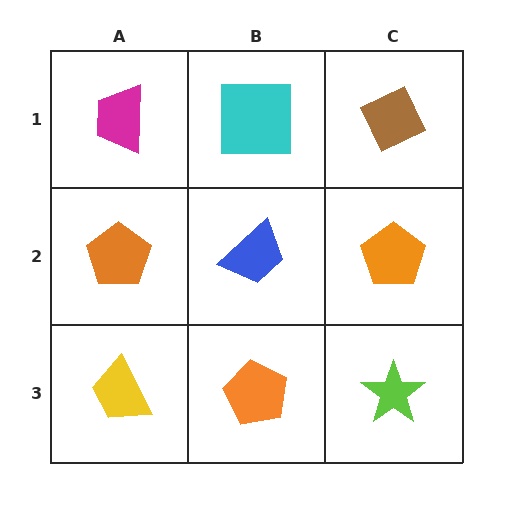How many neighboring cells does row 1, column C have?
2.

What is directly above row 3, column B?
A blue trapezoid.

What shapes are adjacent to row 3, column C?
An orange pentagon (row 2, column C), an orange pentagon (row 3, column B).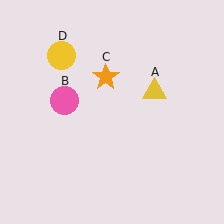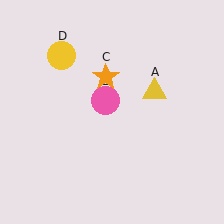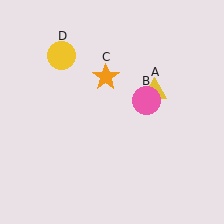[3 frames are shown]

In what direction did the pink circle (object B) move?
The pink circle (object B) moved right.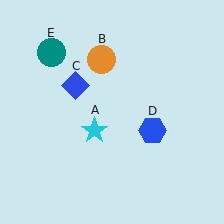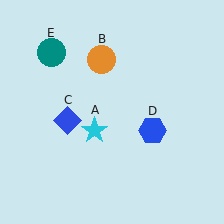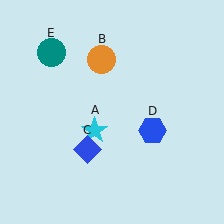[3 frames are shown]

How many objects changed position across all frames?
1 object changed position: blue diamond (object C).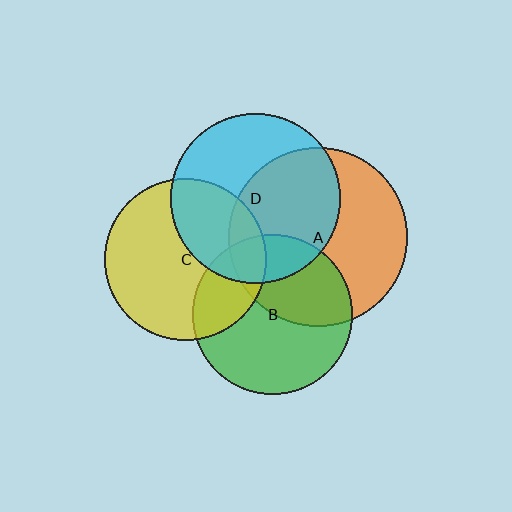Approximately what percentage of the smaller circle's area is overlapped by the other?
Approximately 35%.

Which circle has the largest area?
Circle A (orange).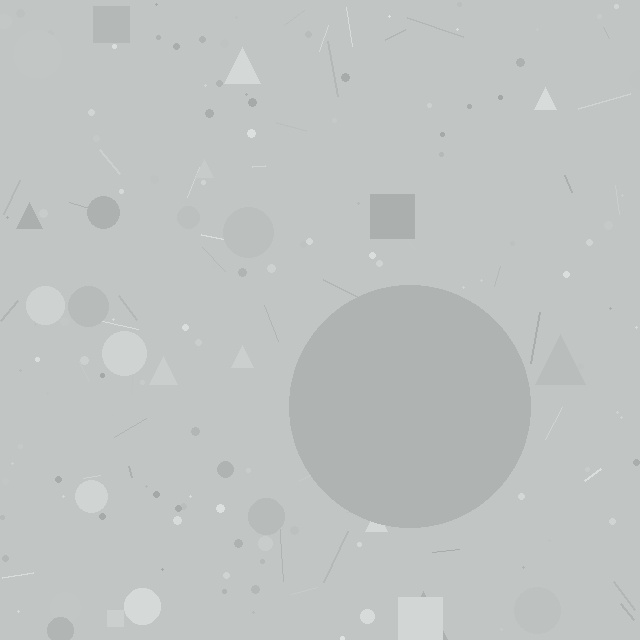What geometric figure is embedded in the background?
A circle is embedded in the background.